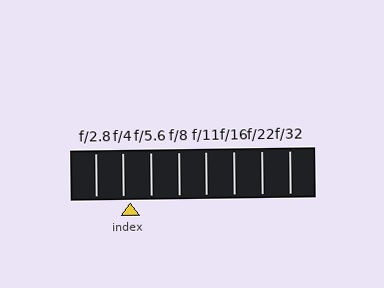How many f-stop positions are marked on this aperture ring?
There are 8 f-stop positions marked.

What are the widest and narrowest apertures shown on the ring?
The widest aperture shown is f/2.8 and the narrowest is f/32.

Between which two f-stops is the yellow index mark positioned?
The index mark is between f/4 and f/5.6.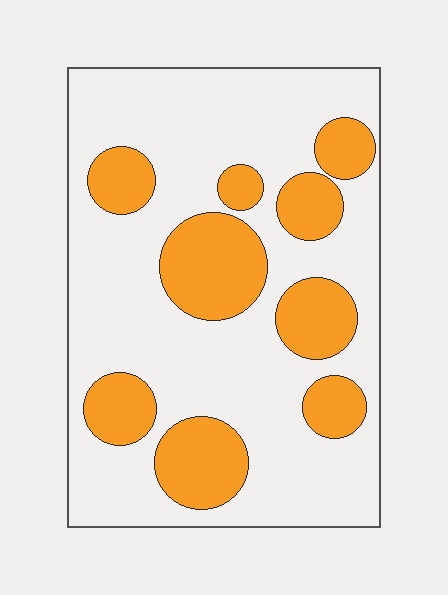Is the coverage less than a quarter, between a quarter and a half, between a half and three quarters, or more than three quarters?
Between a quarter and a half.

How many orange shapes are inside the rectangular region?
9.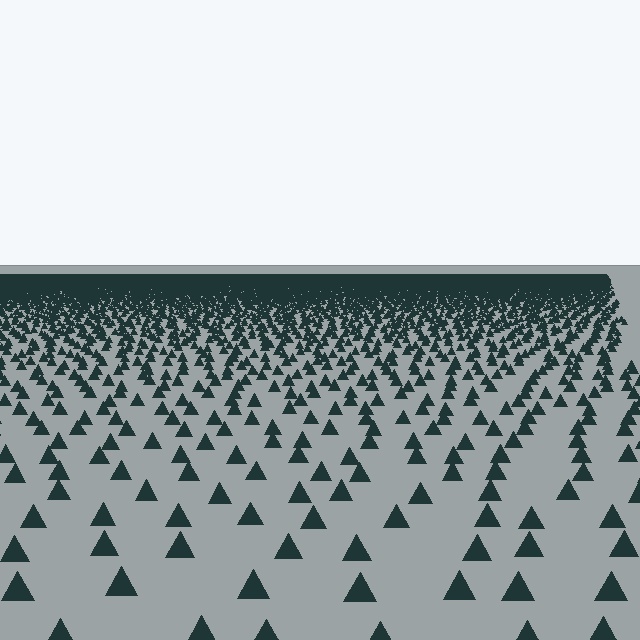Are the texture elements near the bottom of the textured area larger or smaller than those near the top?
Larger. Near the bottom, elements are closer to the viewer and appear at a bigger on-screen size.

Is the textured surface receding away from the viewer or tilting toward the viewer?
The surface is receding away from the viewer. Texture elements get smaller and denser toward the top.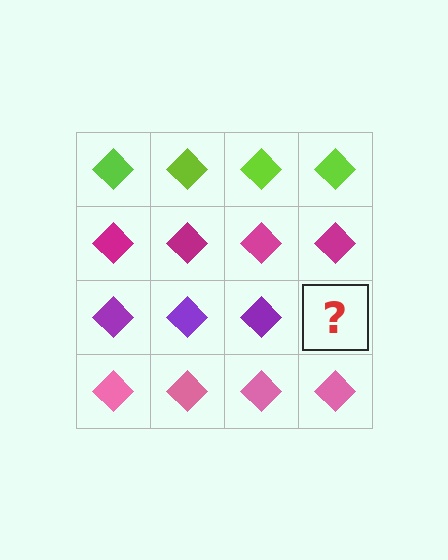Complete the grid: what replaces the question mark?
The question mark should be replaced with a purple diamond.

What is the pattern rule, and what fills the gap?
The rule is that each row has a consistent color. The gap should be filled with a purple diamond.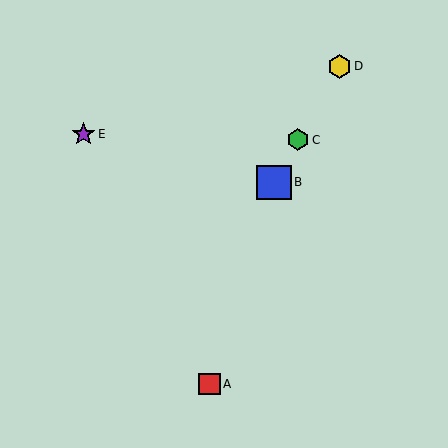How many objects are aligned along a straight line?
3 objects (B, C, D) are aligned along a straight line.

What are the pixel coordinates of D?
Object D is at (339, 66).